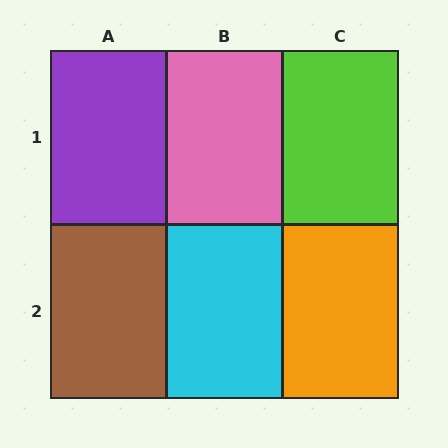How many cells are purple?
1 cell is purple.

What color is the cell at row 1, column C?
Lime.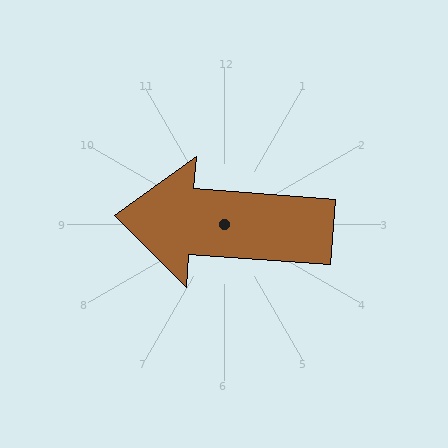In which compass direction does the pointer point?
West.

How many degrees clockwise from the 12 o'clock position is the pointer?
Approximately 274 degrees.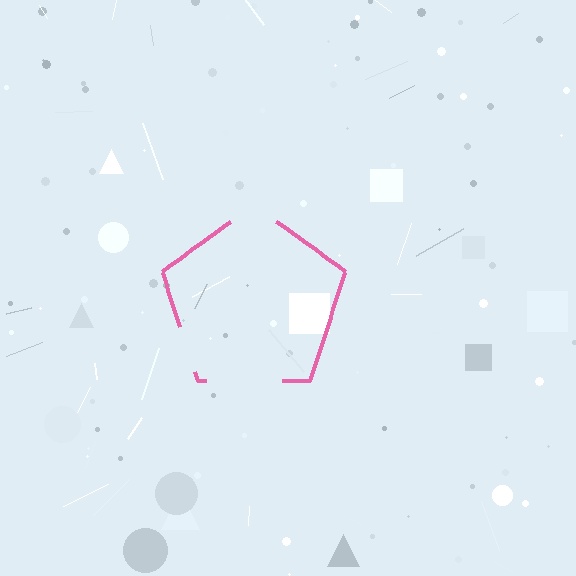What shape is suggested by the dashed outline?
The dashed outline suggests a pentagon.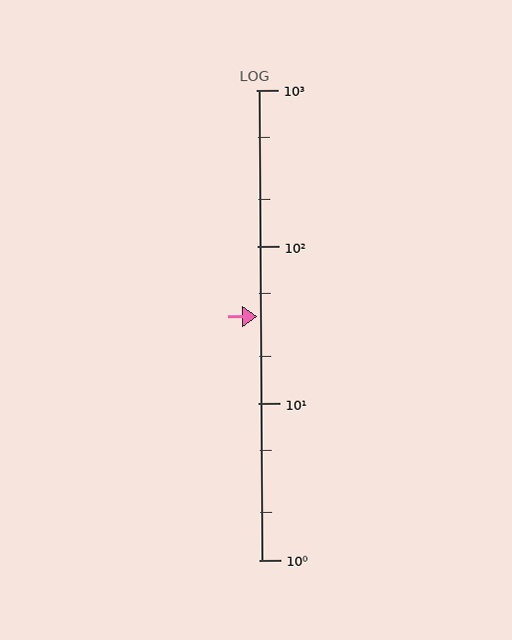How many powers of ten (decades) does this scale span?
The scale spans 3 decades, from 1 to 1000.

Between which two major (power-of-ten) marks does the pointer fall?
The pointer is between 10 and 100.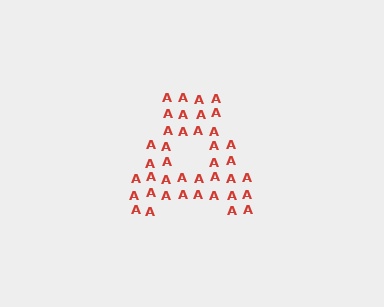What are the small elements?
The small elements are letter A's.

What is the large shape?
The large shape is the letter A.